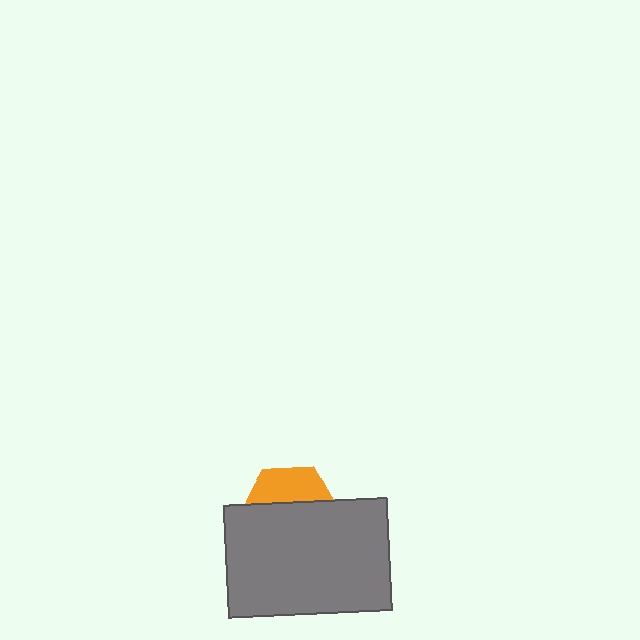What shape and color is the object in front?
The object in front is a gray rectangle.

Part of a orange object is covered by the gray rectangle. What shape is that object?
It is a hexagon.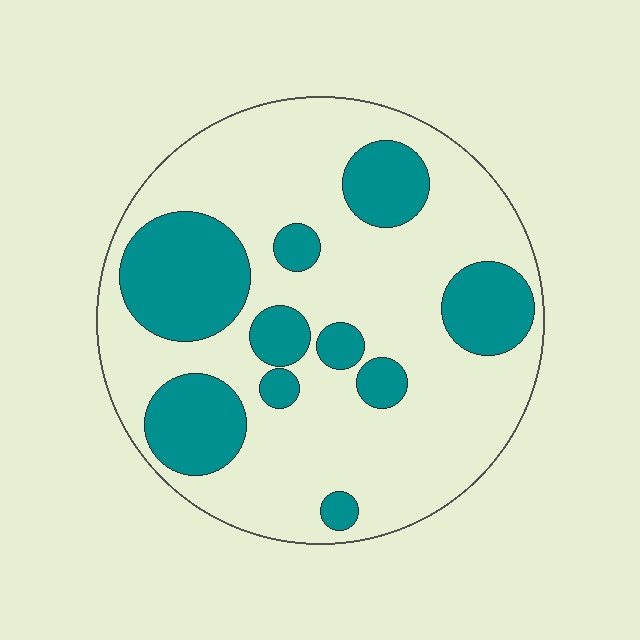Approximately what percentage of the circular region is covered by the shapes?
Approximately 30%.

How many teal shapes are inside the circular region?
10.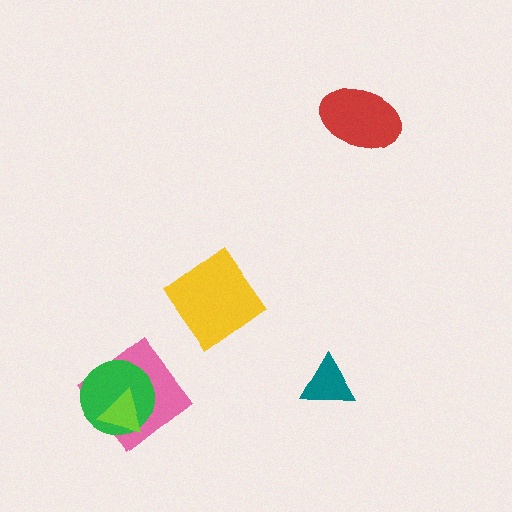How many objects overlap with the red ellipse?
0 objects overlap with the red ellipse.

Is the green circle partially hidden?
Yes, it is partially covered by another shape.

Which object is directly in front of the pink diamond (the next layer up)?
The green circle is directly in front of the pink diamond.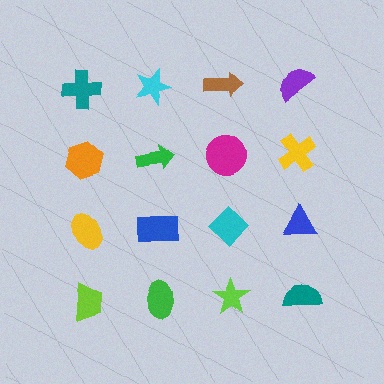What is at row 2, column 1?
An orange hexagon.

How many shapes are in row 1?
4 shapes.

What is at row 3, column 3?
A cyan diamond.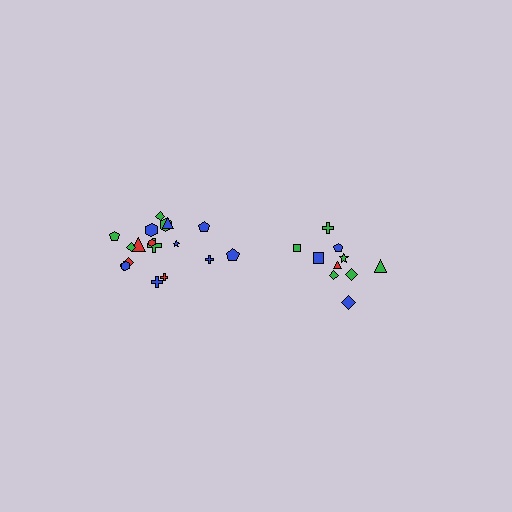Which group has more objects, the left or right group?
The left group.